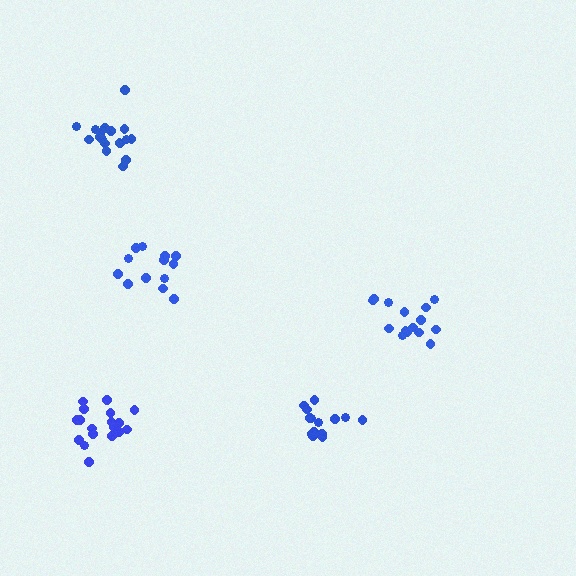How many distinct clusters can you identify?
There are 5 distinct clusters.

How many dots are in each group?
Group 1: 14 dots, Group 2: 18 dots, Group 3: 13 dots, Group 4: 15 dots, Group 5: 18 dots (78 total).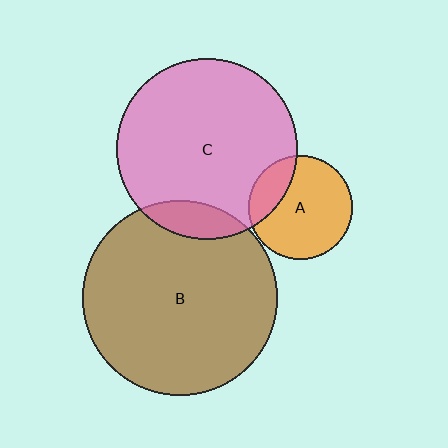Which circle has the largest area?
Circle B (brown).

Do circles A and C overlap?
Yes.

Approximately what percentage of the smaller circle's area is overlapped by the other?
Approximately 25%.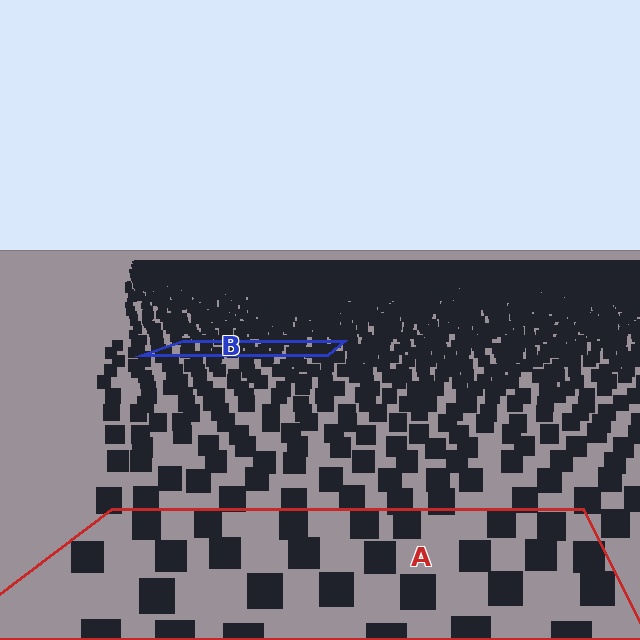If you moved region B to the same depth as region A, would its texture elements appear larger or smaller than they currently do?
They would appear larger. At a closer depth, the same texture elements are projected at a bigger on-screen size.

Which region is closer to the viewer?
Region A is closer. The texture elements there are larger and more spread out.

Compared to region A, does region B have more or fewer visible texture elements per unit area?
Region B has more texture elements per unit area — they are packed more densely because it is farther away.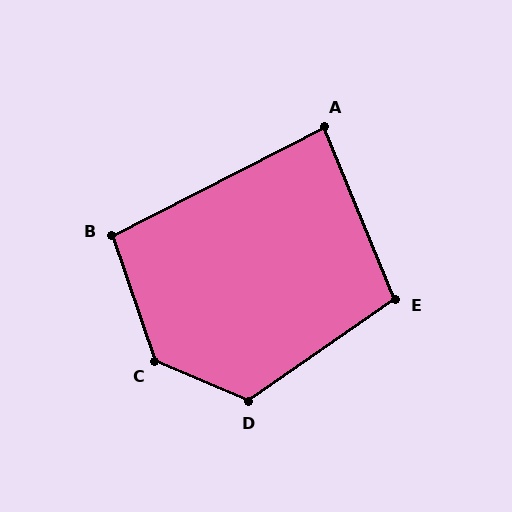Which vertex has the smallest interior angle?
A, at approximately 85 degrees.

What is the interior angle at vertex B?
Approximately 98 degrees (obtuse).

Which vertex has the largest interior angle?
C, at approximately 132 degrees.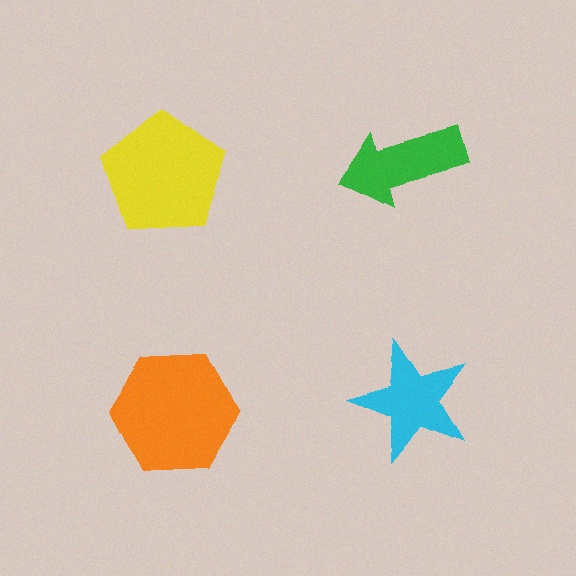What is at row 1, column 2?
A green arrow.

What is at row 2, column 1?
An orange hexagon.